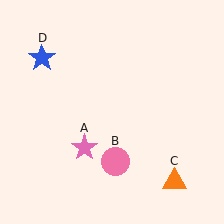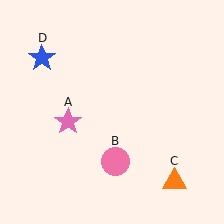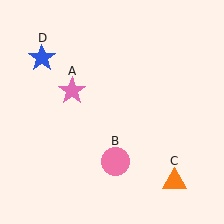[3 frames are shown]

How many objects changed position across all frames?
1 object changed position: pink star (object A).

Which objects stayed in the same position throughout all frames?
Pink circle (object B) and orange triangle (object C) and blue star (object D) remained stationary.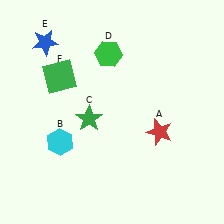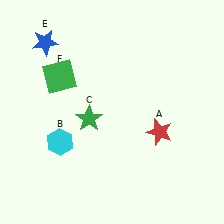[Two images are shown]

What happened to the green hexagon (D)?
The green hexagon (D) was removed in Image 2. It was in the top-left area of Image 1.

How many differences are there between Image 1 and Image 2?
There is 1 difference between the two images.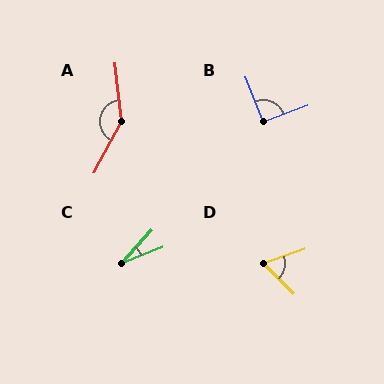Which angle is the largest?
A, at approximately 146 degrees.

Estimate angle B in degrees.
Approximately 91 degrees.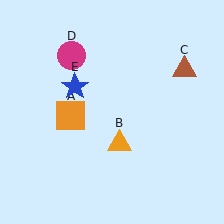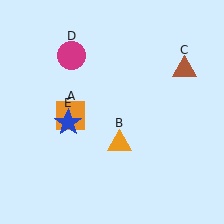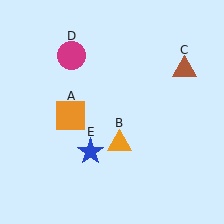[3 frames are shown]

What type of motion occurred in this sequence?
The blue star (object E) rotated counterclockwise around the center of the scene.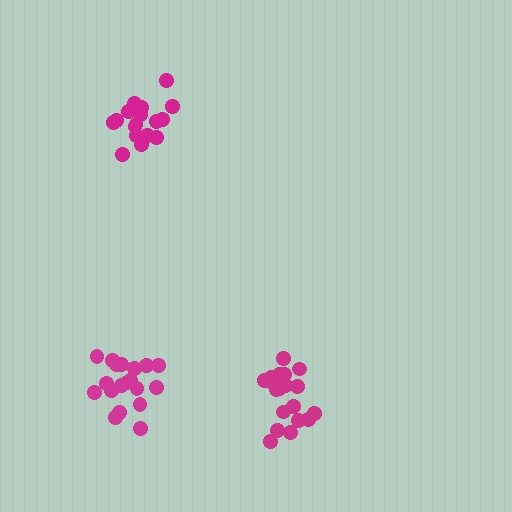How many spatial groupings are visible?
There are 3 spatial groupings.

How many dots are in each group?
Group 1: 17 dots, Group 2: 19 dots, Group 3: 19 dots (55 total).